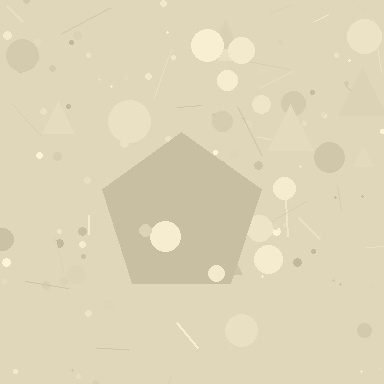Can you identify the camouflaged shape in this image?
The camouflaged shape is a pentagon.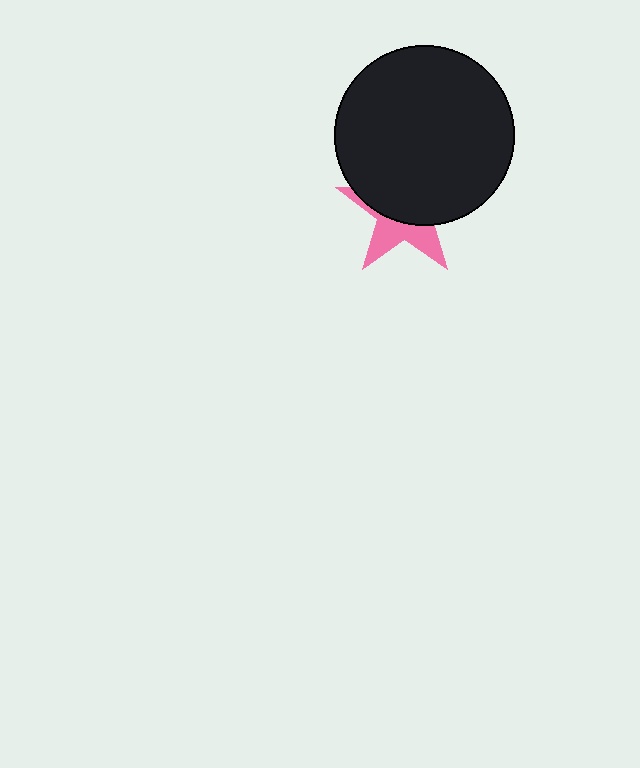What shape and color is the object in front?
The object in front is a black circle.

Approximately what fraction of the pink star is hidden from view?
Roughly 62% of the pink star is hidden behind the black circle.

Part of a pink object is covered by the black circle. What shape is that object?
It is a star.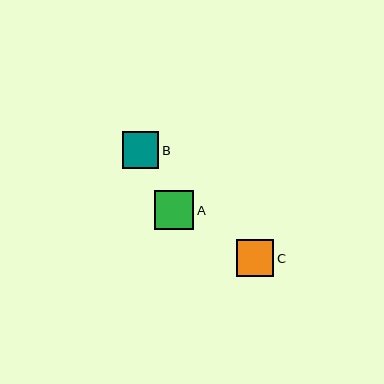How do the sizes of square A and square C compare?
Square A and square C are approximately the same size.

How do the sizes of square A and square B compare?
Square A and square B are approximately the same size.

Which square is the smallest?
Square B is the smallest with a size of approximately 37 pixels.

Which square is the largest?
Square A is the largest with a size of approximately 39 pixels.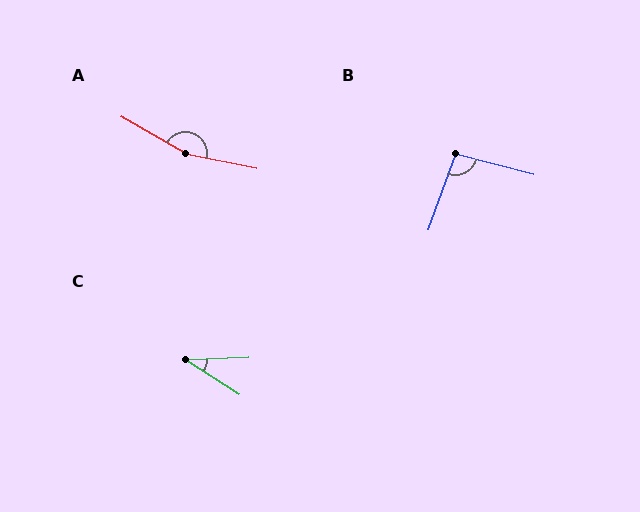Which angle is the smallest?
C, at approximately 35 degrees.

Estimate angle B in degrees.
Approximately 96 degrees.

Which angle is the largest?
A, at approximately 162 degrees.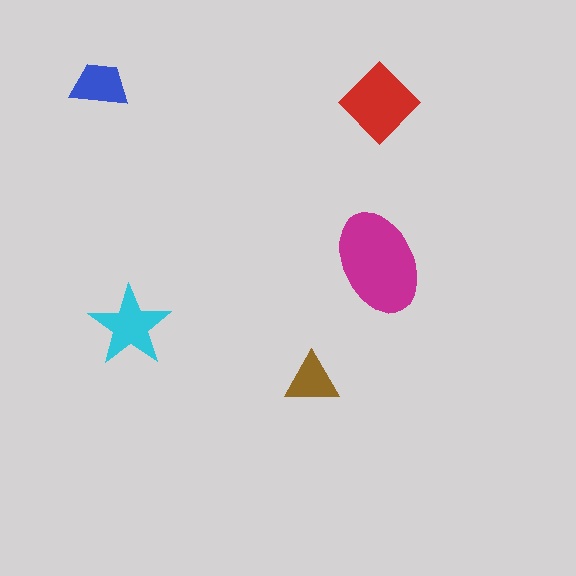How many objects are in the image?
There are 5 objects in the image.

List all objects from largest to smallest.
The magenta ellipse, the red diamond, the cyan star, the blue trapezoid, the brown triangle.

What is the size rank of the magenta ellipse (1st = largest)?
1st.